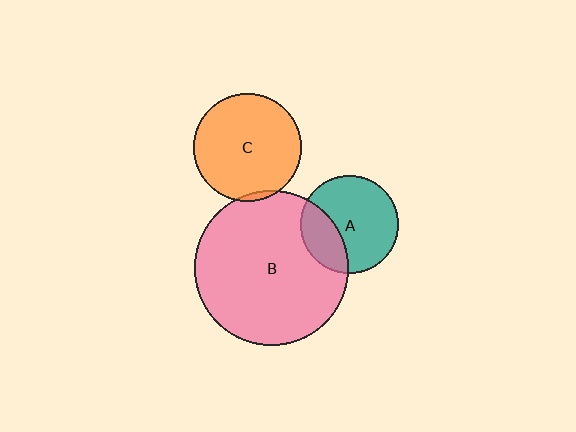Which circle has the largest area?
Circle B (pink).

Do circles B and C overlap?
Yes.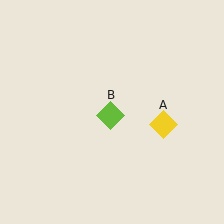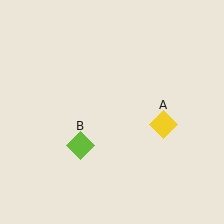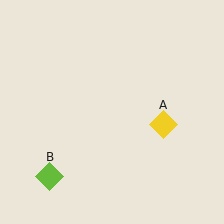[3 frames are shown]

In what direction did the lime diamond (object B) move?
The lime diamond (object B) moved down and to the left.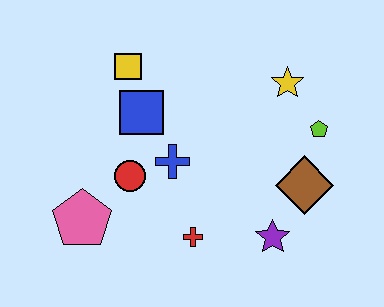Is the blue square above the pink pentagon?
Yes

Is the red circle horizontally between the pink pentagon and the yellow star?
Yes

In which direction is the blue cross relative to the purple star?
The blue cross is to the left of the purple star.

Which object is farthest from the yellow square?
The purple star is farthest from the yellow square.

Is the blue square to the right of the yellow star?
No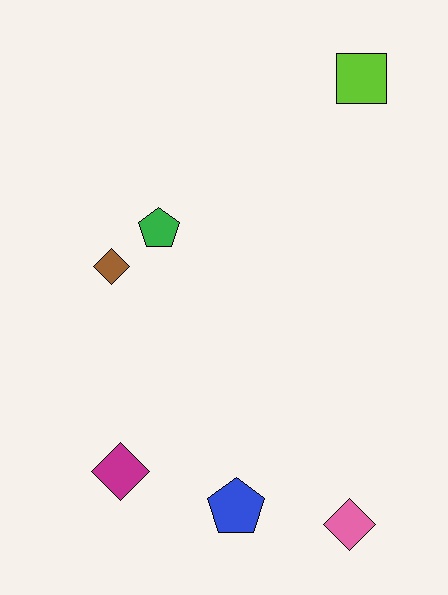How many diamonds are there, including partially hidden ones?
There are 3 diamonds.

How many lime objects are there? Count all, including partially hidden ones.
There is 1 lime object.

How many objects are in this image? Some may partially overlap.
There are 6 objects.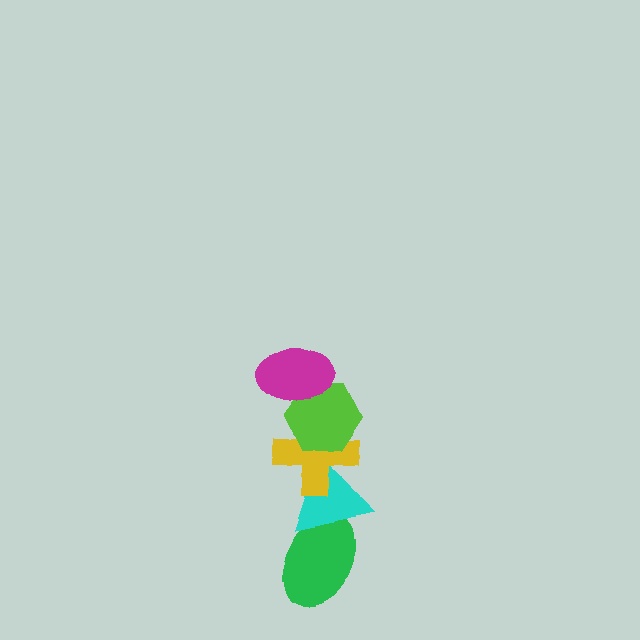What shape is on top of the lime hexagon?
The magenta ellipse is on top of the lime hexagon.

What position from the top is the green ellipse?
The green ellipse is 5th from the top.